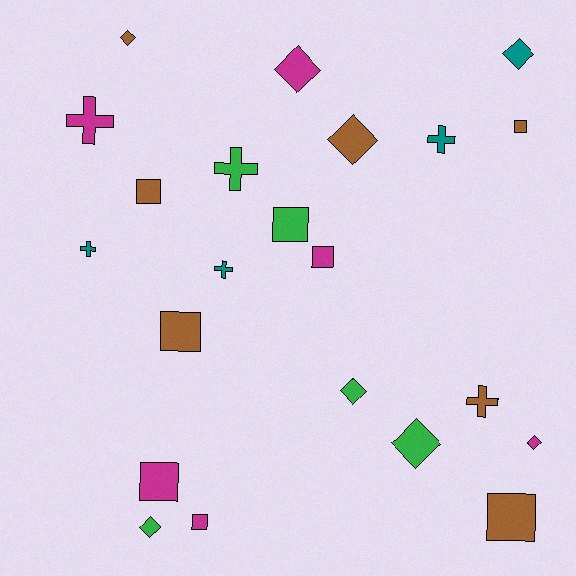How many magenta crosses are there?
There is 1 magenta cross.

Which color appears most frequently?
Brown, with 7 objects.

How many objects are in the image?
There are 22 objects.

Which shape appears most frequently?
Square, with 8 objects.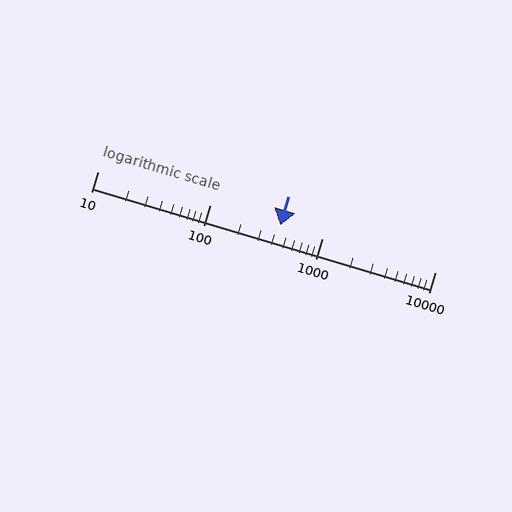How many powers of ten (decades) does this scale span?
The scale spans 3 decades, from 10 to 10000.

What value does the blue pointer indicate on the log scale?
The pointer indicates approximately 420.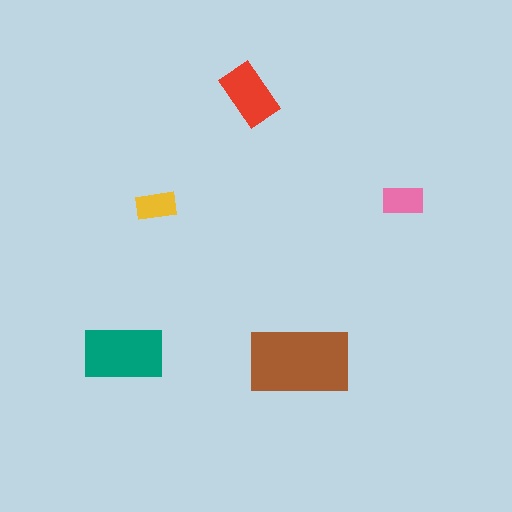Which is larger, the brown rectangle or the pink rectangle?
The brown one.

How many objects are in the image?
There are 5 objects in the image.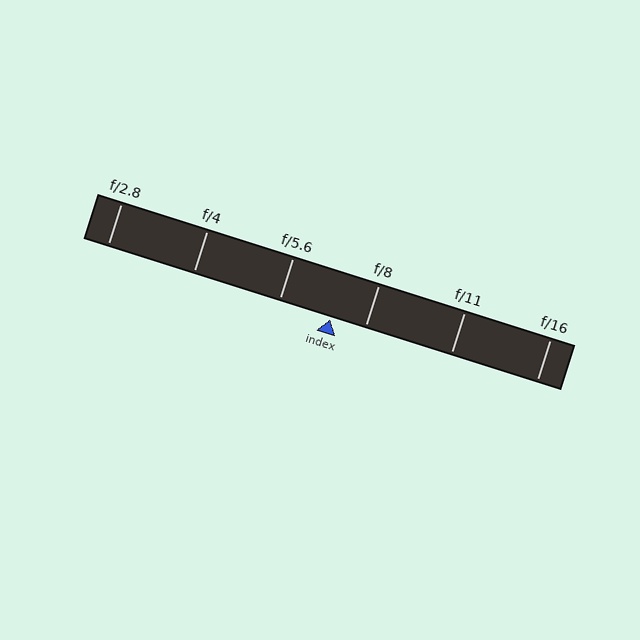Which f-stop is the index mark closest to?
The index mark is closest to f/8.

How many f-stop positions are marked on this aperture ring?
There are 6 f-stop positions marked.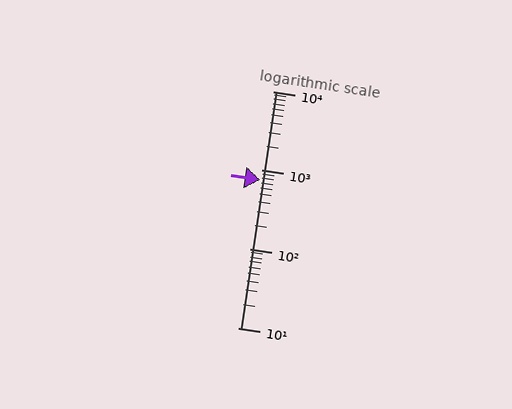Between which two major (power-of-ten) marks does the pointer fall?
The pointer is between 100 and 1000.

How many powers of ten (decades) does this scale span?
The scale spans 3 decades, from 10 to 10000.